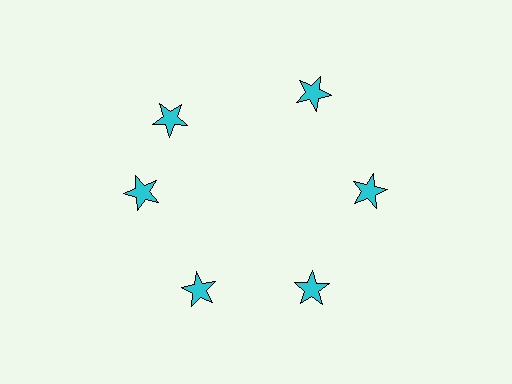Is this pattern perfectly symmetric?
No. The 6 cyan stars are arranged in a ring, but one element near the 11 o'clock position is rotated out of alignment along the ring, breaking the 6-fold rotational symmetry.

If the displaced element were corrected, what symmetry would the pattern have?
It would have 6-fold rotational symmetry — the pattern would map onto itself every 60 degrees.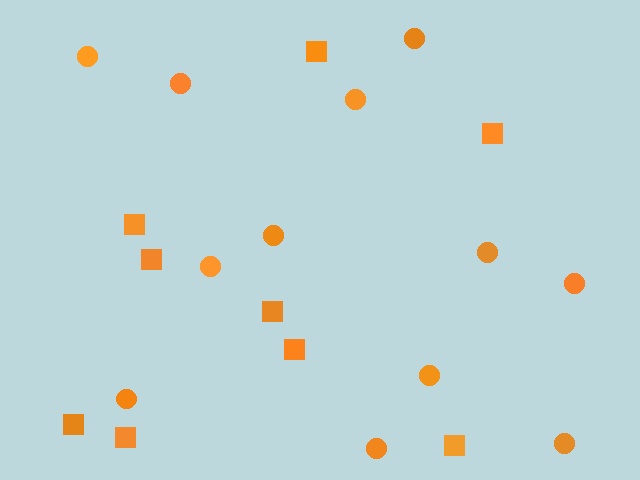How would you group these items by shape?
There are 2 groups: one group of squares (9) and one group of circles (12).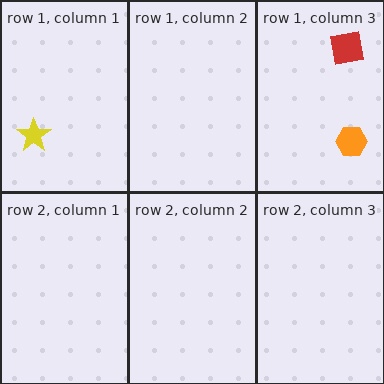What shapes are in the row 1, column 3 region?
The orange hexagon, the red square.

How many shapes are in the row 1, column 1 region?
1.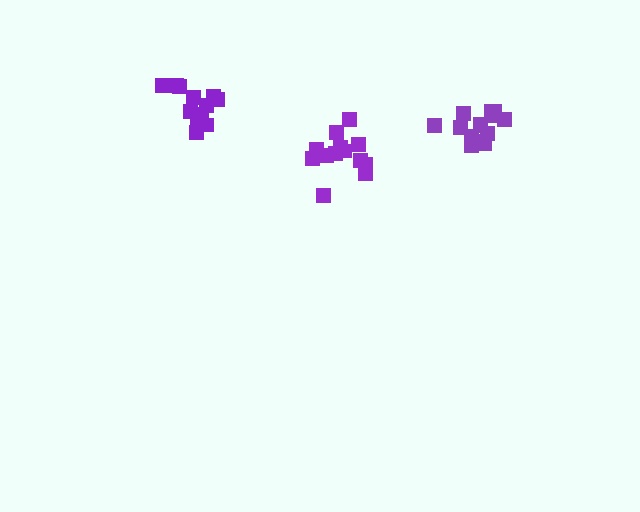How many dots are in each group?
Group 1: 12 dots, Group 2: 14 dots, Group 3: 13 dots (39 total).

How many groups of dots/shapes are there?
There are 3 groups.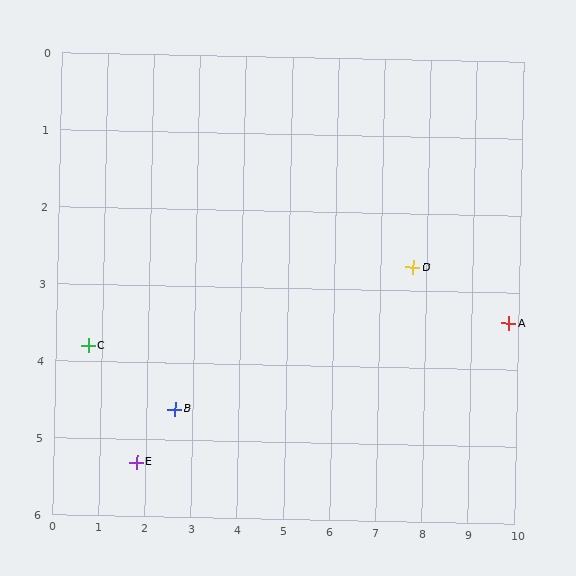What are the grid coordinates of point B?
Point B is at approximately (2.6, 4.6).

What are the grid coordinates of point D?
Point D is at approximately (7.7, 2.7).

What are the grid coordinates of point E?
Point E is at approximately (1.8, 5.3).